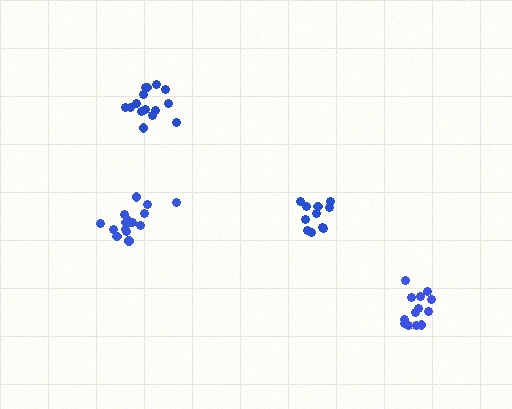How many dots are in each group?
Group 1: 15 dots, Group 2: 11 dots, Group 3: 16 dots, Group 4: 13 dots (55 total).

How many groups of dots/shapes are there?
There are 4 groups.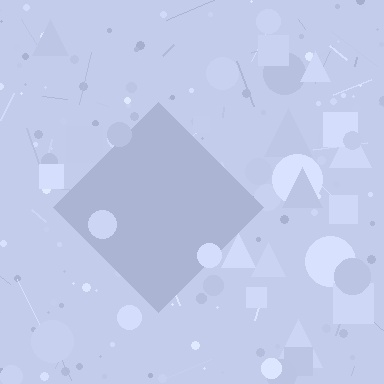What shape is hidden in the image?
A diamond is hidden in the image.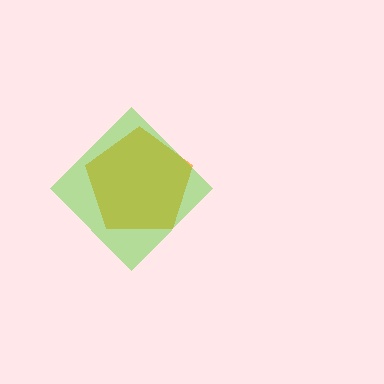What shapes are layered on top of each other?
The layered shapes are: an orange pentagon, a lime diamond.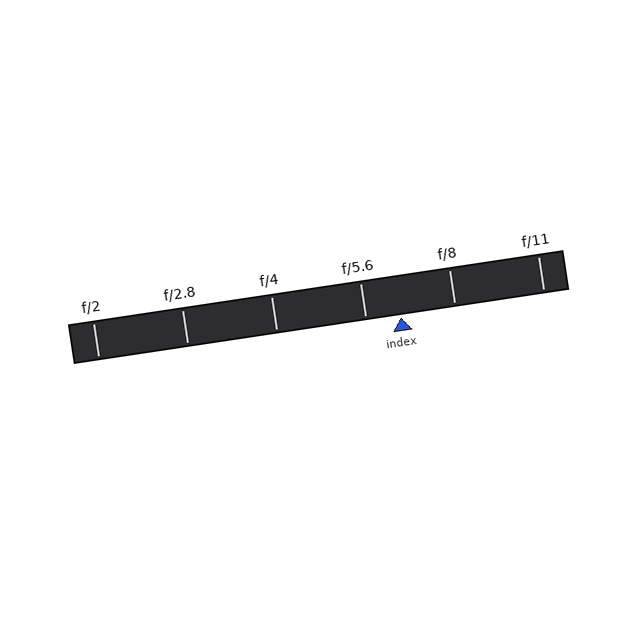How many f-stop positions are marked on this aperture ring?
There are 6 f-stop positions marked.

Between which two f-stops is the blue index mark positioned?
The index mark is between f/5.6 and f/8.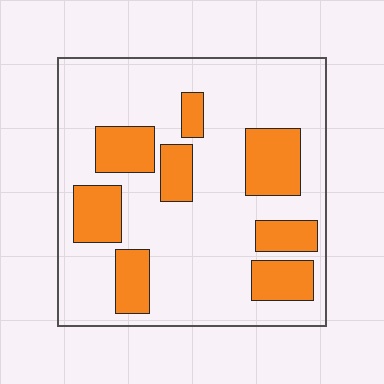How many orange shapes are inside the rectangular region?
8.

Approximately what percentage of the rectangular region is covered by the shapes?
Approximately 25%.